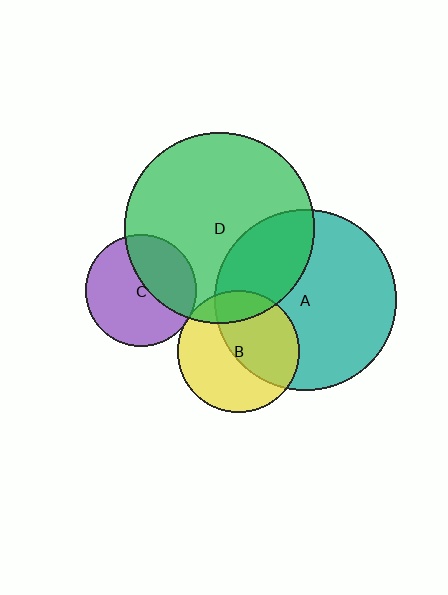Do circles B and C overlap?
Yes.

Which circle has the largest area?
Circle D (green).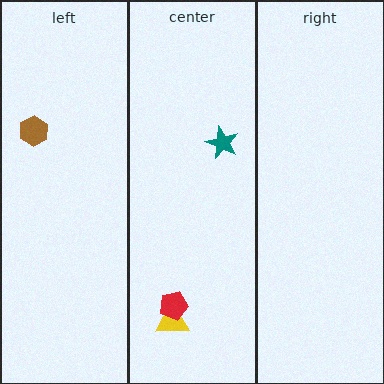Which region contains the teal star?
The center region.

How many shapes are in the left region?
1.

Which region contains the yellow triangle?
The center region.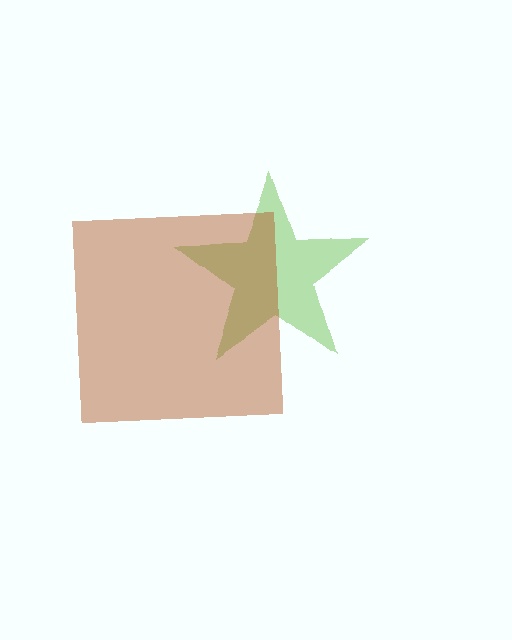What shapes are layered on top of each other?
The layered shapes are: a lime star, a brown square.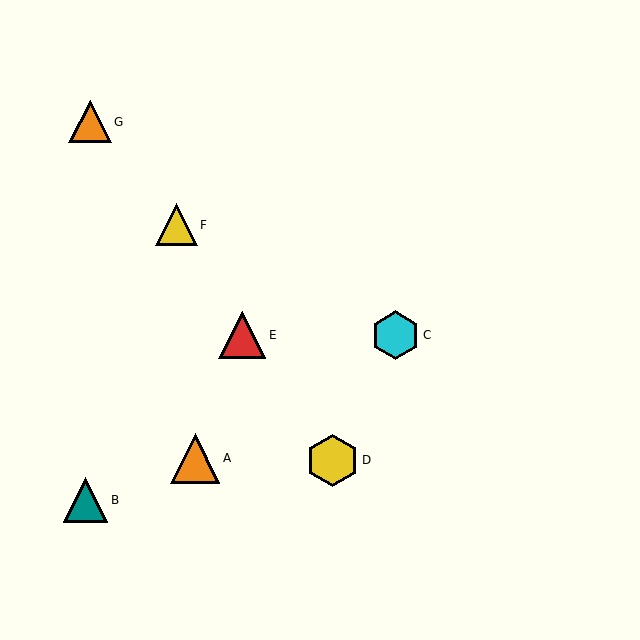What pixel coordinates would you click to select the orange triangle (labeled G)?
Click at (90, 122) to select the orange triangle G.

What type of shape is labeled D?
Shape D is a yellow hexagon.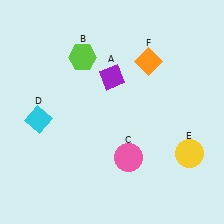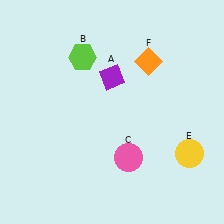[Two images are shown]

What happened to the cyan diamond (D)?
The cyan diamond (D) was removed in Image 2. It was in the bottom-left area of Image 1.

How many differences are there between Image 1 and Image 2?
There is 1 difference between the two images.